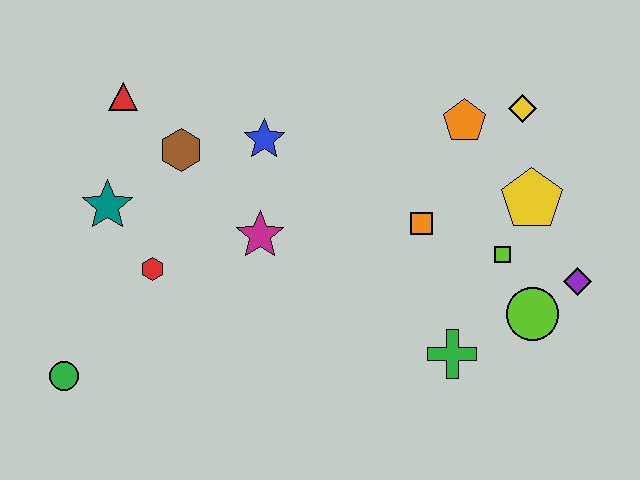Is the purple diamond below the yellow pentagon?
Yes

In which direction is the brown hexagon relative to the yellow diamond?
The brown hexagon is to the left of the yellow diamond.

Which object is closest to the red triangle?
The brown hexagon is closest to the red triangle.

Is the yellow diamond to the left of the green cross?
No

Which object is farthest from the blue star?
The purple diamond is farthest from the blue star.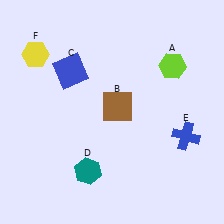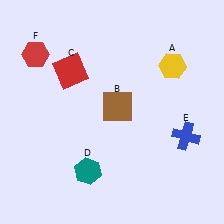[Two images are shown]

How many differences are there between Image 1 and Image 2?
There are 3 differences between the two images.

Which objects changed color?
A changed from lime to yellow. C changed from blue to red. F changed from yellow to red.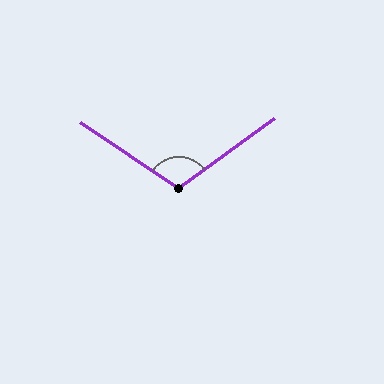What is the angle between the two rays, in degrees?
Approximately 110 degrees.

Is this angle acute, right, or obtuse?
It is obtuse.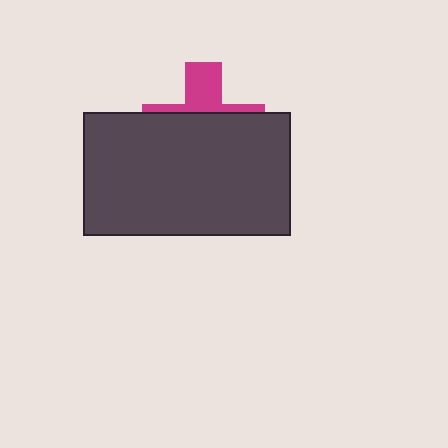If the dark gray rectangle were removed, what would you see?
You would see the complete magenta cross.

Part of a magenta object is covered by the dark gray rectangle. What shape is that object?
It is a cross.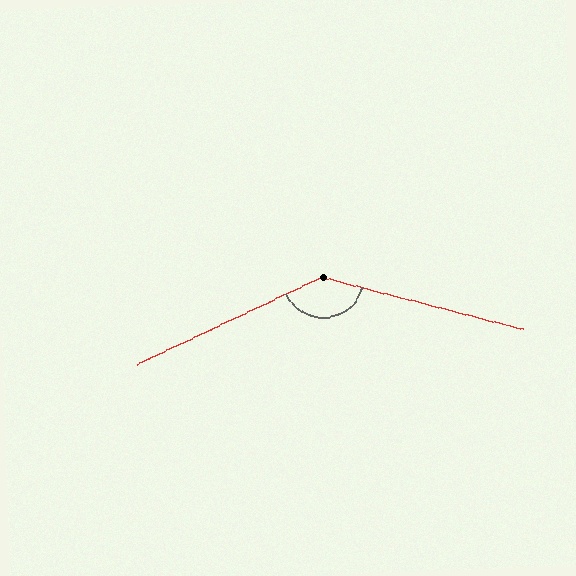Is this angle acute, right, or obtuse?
It is obtuse.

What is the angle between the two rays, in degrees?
Approximately 140 degrees.